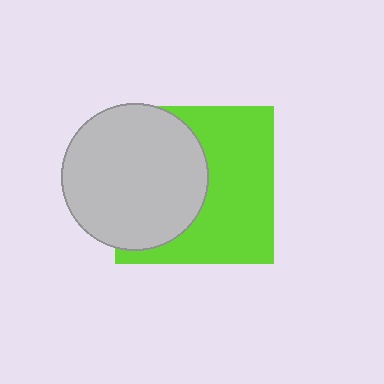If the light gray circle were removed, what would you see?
You would see the complete lime square.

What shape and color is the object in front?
The object in front is a light gray circle.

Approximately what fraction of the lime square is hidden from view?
Roughly 46% of the lime square is hidden behind the light gray circle.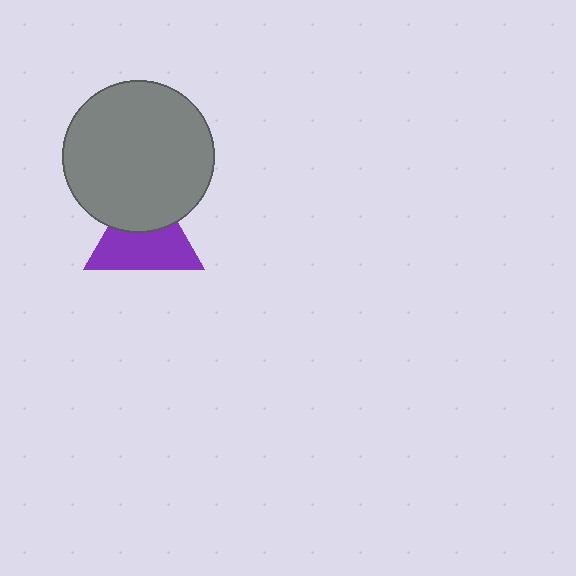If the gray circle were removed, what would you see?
You would see the complete purple triangle.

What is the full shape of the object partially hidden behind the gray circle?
The partially hidden object is a purple triangle.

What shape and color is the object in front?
The object in front is a gray circle.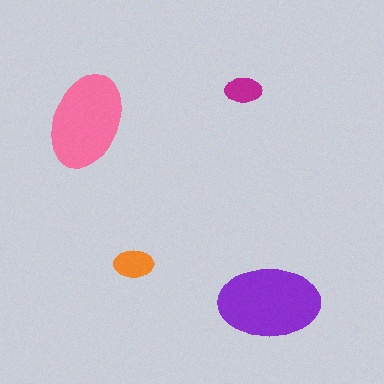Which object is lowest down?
The purple ellipse is bottommost.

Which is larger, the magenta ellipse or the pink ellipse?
The pink one.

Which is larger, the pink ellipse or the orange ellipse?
The pink one.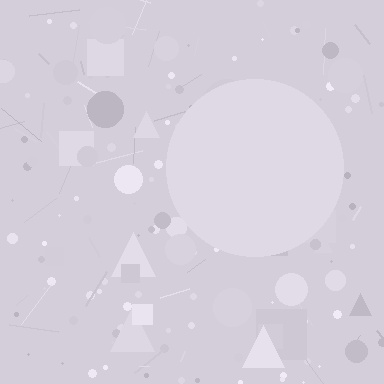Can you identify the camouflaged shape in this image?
The camouflaged shape is a circle.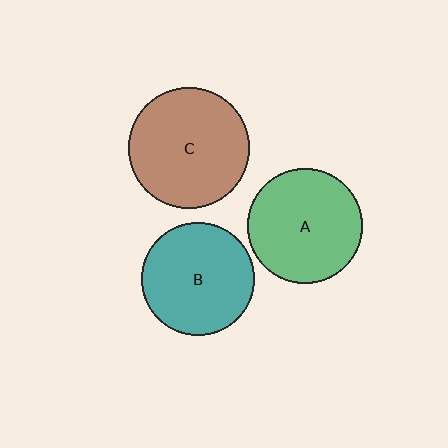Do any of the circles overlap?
No, none of the circles overlap.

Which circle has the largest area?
Circle C (brown).